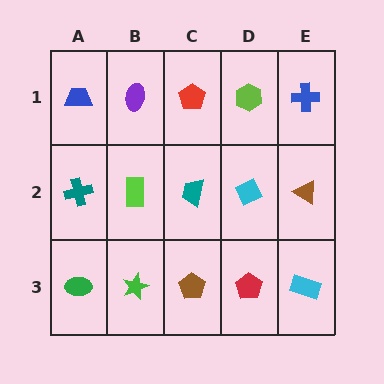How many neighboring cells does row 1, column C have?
3.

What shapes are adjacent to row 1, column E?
A brown triangle (row 2, column E), a lime hexagon (row 1, column D).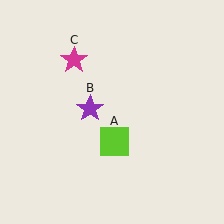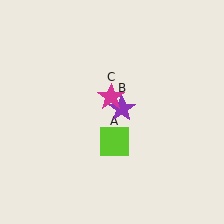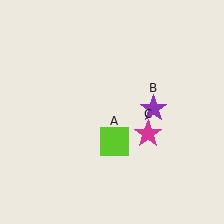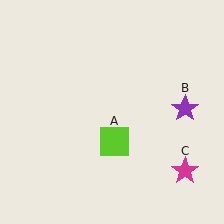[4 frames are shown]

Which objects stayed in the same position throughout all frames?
Lime square (object A) remained stationary.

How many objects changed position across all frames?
2 objects changed position: purple star (object B), magenta star (object C).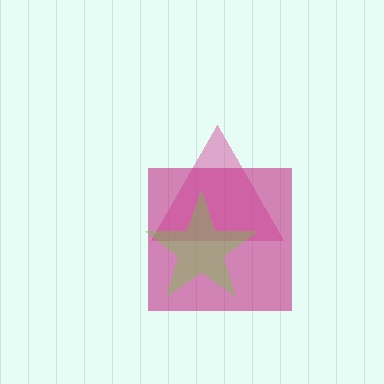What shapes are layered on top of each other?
The layered shapes are: a pink triangle, a magenta square, a lime star.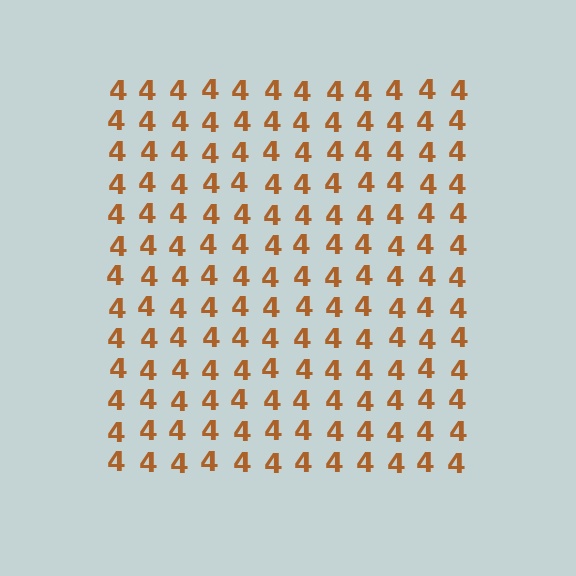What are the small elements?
The small elements are digit 4's.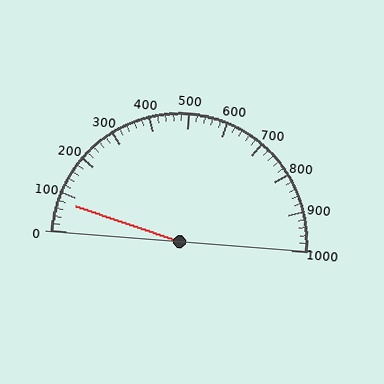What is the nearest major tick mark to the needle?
The nearest major tick mark is 100.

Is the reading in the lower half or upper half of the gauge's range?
The reading is in the lower half of the range (0 to 1000).